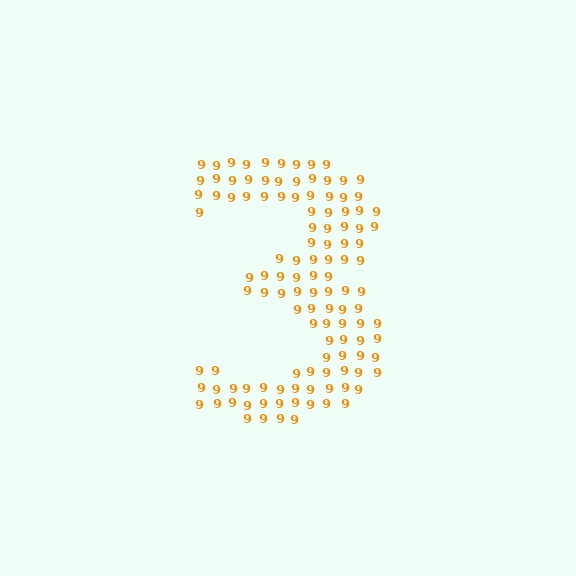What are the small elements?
The small elements are digit 9's.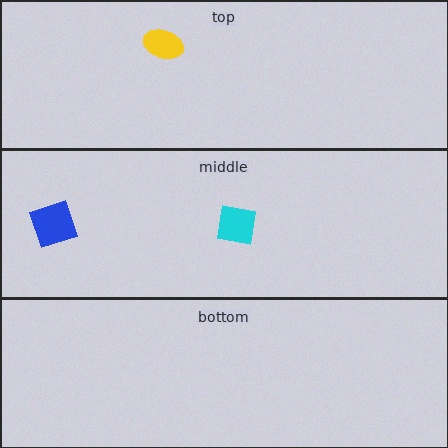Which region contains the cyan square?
The middle region.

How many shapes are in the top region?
1.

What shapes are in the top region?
The yellow ellipse.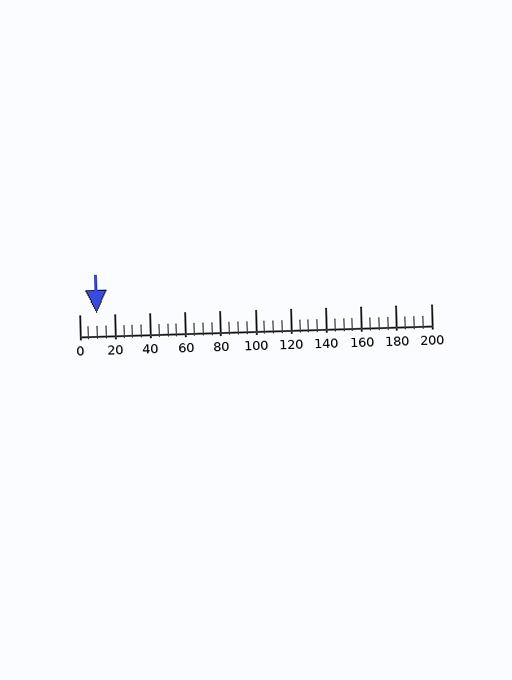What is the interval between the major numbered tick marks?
The major tick marks are spaced 20 units apart.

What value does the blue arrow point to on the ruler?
The blue arrow points to approximately 10.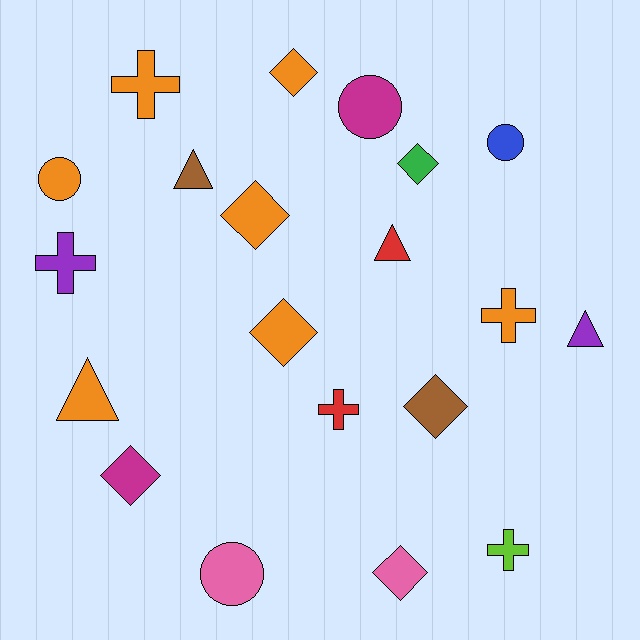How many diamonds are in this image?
There are 7 diamonds.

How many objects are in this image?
There are 20 objects.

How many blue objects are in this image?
There is 1 blue object.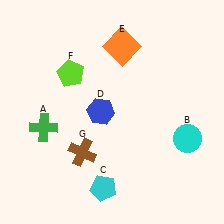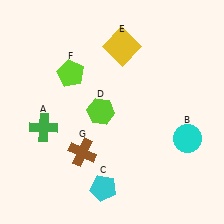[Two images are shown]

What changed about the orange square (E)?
In Image 1, E is orange. In Image 2, it changed to yellow.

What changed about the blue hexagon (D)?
In Image 1, D is blue. In Image 2, it changed to lime.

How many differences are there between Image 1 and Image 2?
There are 2 differences between the two images.